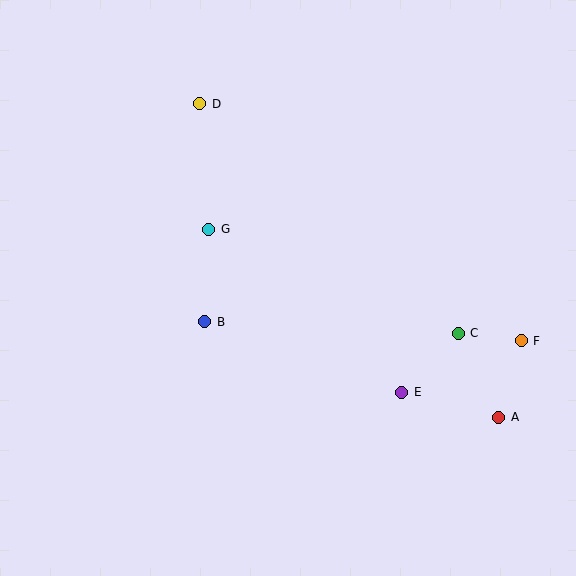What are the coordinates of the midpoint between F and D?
The midpoint between F and D is at (361, 222).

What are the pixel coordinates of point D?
Point D is at (200, 104).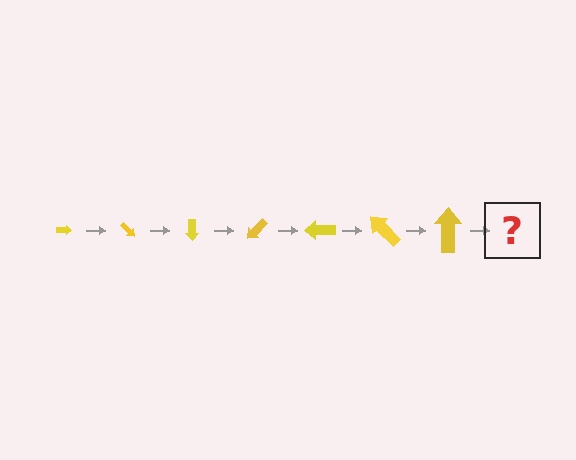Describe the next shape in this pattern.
It should be an arrow, larger than the previous one and rotated 315 degrees from the start.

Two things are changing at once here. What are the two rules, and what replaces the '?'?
The two rules are that the arrow grows larger each step and it rotates 45 degrees each step. The '?' should be an arrow, larger than the previous one and rotated 315 degrees from the start.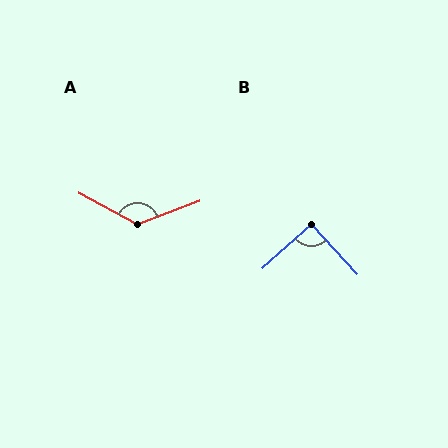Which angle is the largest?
A, at approximately 131 degrees.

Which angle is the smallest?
B, at approximately 90 degrees.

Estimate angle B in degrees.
Approximately 90 degrees.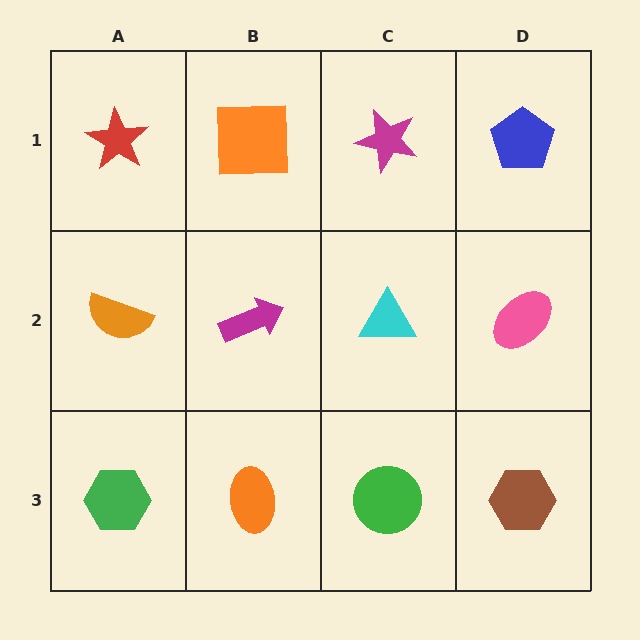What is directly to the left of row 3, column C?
An orange ellipse.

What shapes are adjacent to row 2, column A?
A red star (row 1, column A), a green hexagon (row 3, column A), a magenta arrow (row 2, column B).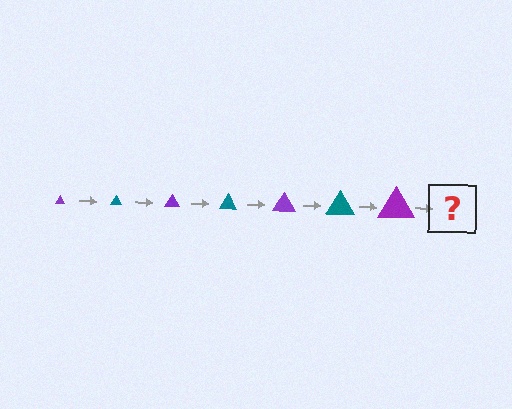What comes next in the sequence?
The next element should be a teal triangle, larger than the previous one.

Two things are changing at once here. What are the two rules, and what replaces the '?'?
The two rules are that the triangle grows larger each step and the color cycles through purple and teal. The '?' should be a teal triangle, larger than the previous one.